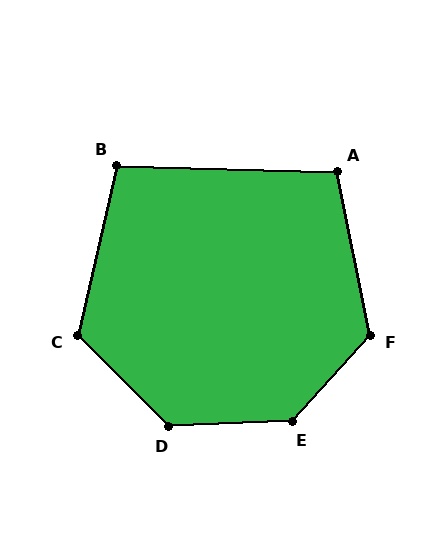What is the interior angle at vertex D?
Approximately 133 degrees (obtuse).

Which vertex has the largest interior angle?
E, at approximately 135 degrees.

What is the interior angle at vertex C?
Approximately 122 degrees (obtuse).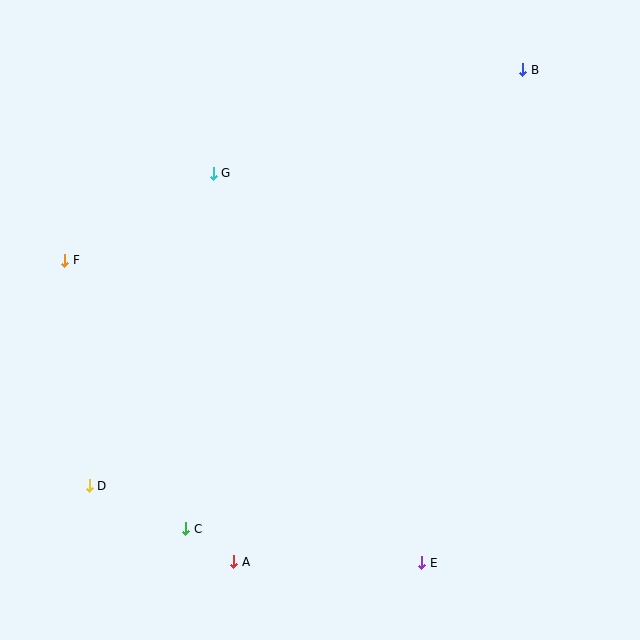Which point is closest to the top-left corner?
Point F is closest to the top-left corner.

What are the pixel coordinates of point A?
Point A is at (234, 562).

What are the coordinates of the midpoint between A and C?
The midpoint between A and C is at (210, 545).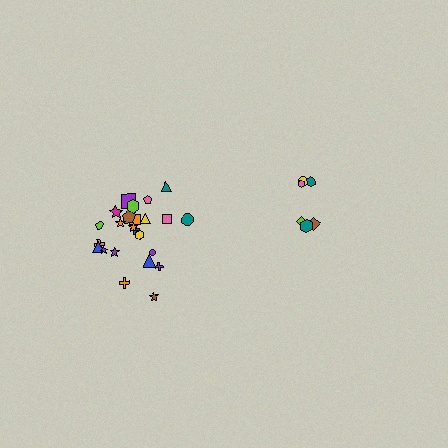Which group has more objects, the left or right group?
The left group.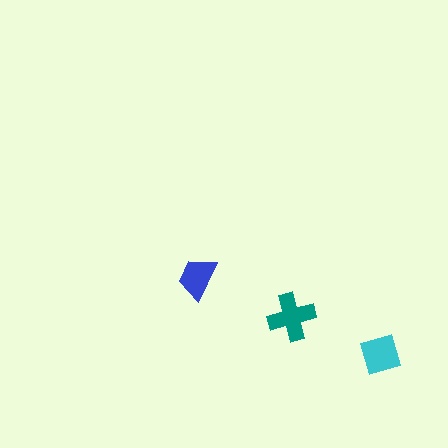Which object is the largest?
The teal cross.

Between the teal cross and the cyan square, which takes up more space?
The teal cross.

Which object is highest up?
The blue trapezoid is topmost.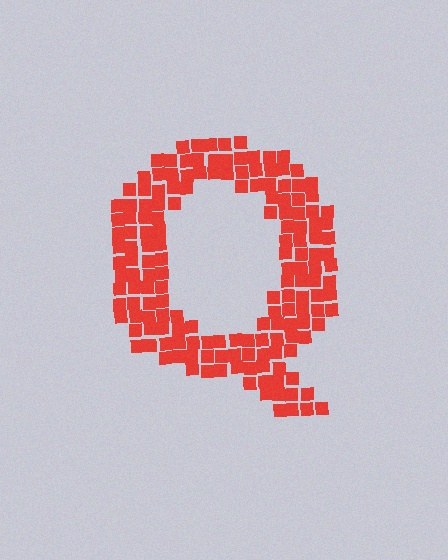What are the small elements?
The small elements are squares.